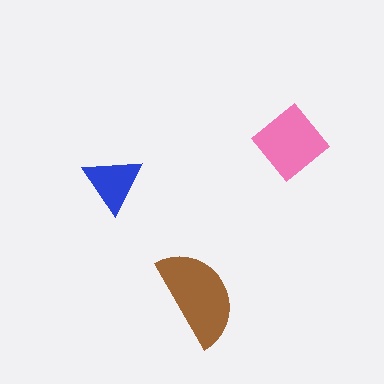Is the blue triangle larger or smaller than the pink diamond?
Smaller.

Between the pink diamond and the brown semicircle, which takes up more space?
The brown semicircle.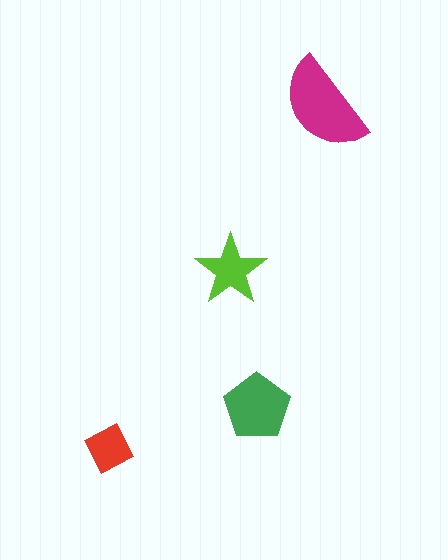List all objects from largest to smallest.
The magenta semicircle, the green pentagon, the lime star, the red diamond.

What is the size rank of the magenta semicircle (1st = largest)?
1st.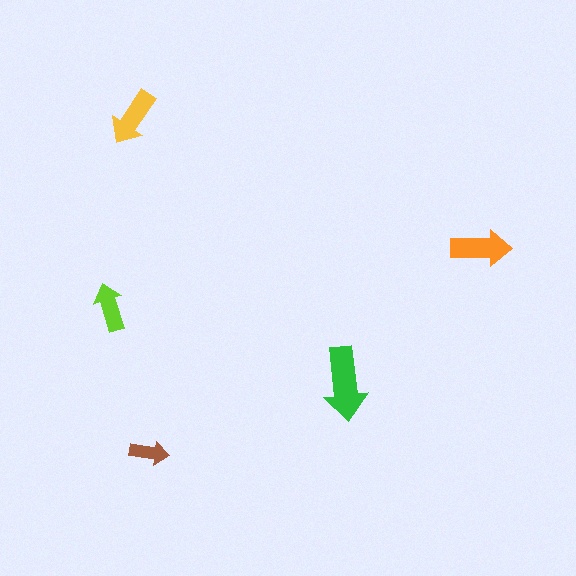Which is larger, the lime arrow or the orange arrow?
The orange one.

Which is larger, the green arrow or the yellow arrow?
The green one.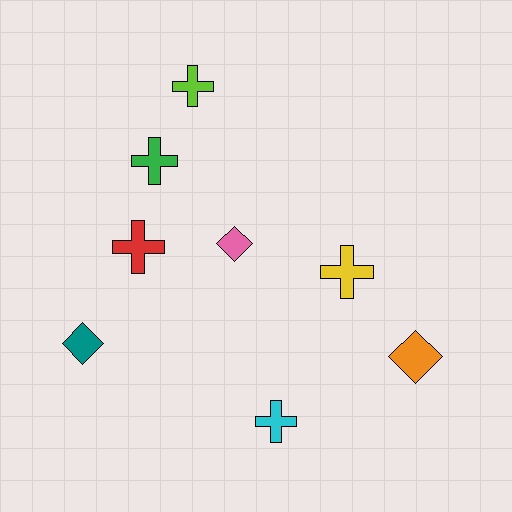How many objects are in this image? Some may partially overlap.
There are 8 objects.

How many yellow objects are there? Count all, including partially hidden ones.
There is 1 yellow object.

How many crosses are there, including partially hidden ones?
There are 5 crosses.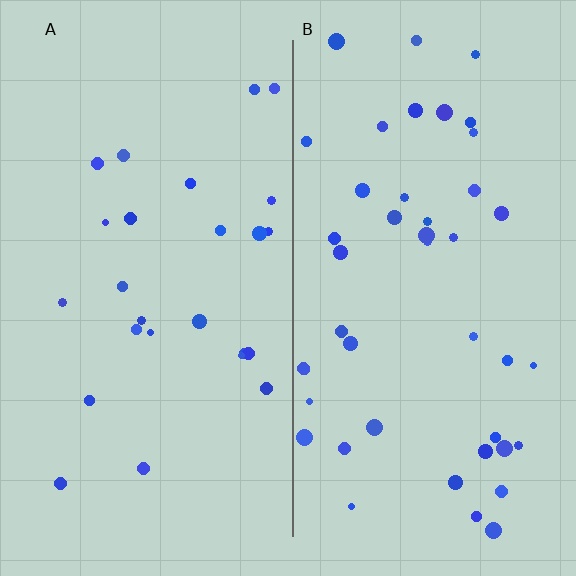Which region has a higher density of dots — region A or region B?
B (the right).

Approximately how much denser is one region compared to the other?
Approximately 1.7× — region B over region A.